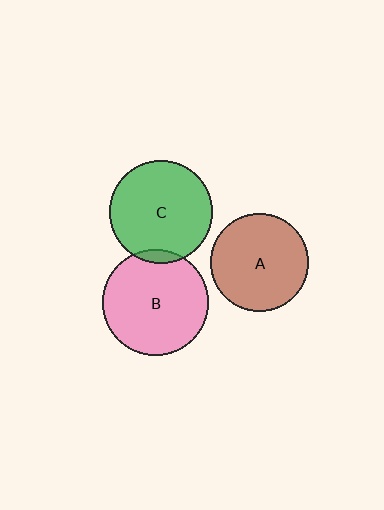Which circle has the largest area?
Circle B (pink).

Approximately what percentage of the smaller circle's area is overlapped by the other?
Approximately 5%.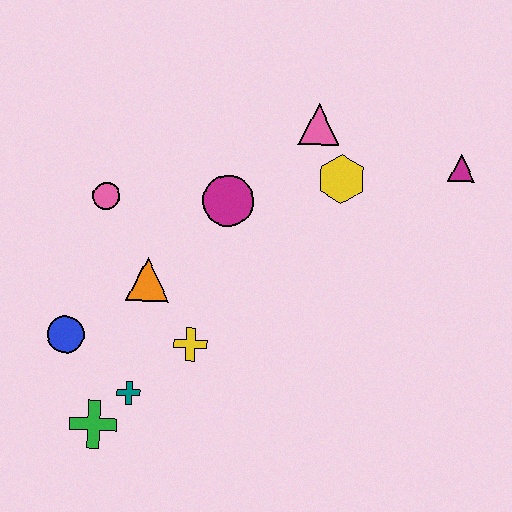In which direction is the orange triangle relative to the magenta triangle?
The orange triangle is to the left of the magenta triangle.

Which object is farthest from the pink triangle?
The green cross is farthest from the pink triangle.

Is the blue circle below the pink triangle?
Yes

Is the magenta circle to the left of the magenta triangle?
Yes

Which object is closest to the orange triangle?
The yellow cross is closest to the orange triangle.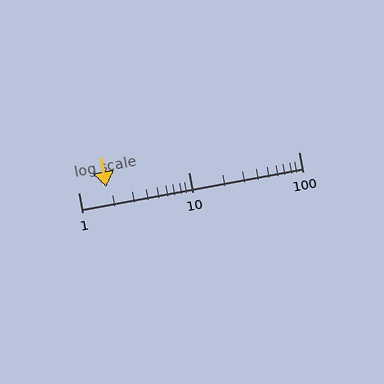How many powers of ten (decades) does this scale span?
The scale spans 2 decades, from 1 to 100.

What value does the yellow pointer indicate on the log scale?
The pointer indicates approximately 1.8.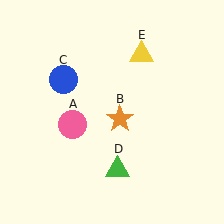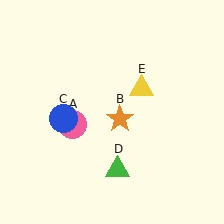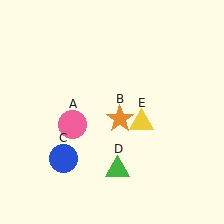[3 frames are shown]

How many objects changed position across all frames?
2 objects changed position: blue circle (object C), yellow triangle (object E).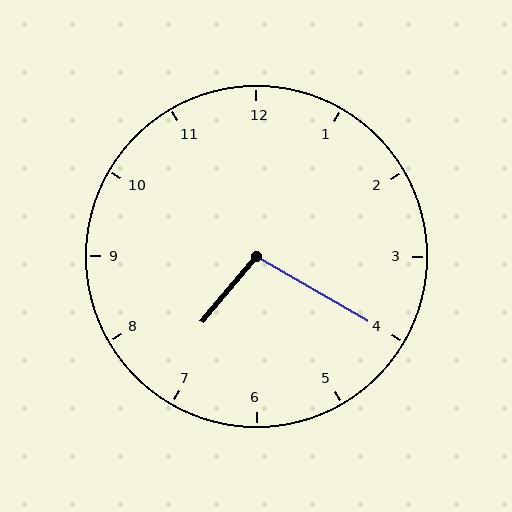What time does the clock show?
7:20.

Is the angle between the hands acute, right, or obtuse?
It is obtuse.